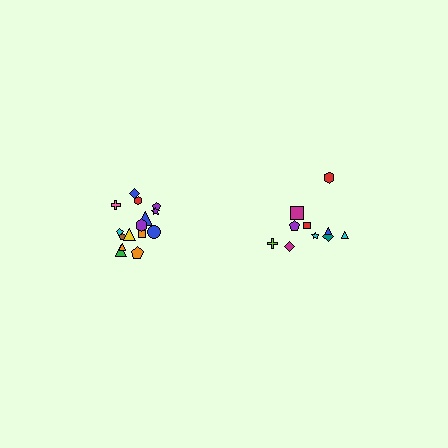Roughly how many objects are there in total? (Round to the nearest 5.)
Roughly 25 objects in total.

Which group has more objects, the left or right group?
The left group.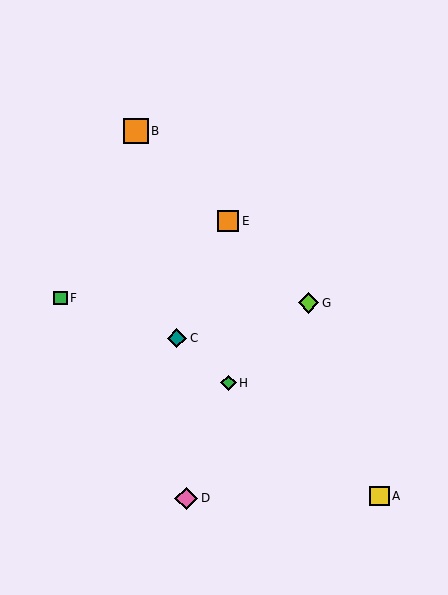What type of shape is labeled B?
Shape B is an orange square.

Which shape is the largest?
The orange square (labeled B) is the largest.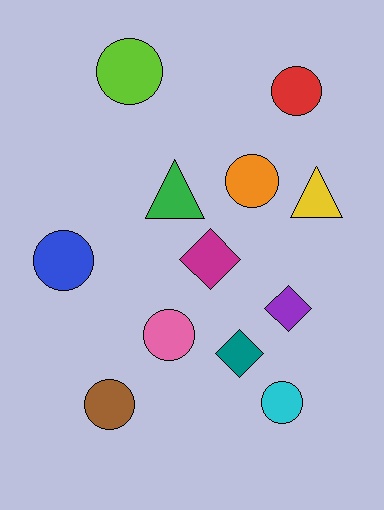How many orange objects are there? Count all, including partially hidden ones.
There is 1 orange object.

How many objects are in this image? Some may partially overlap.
There are 12 objects.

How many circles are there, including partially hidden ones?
There are 7 circles.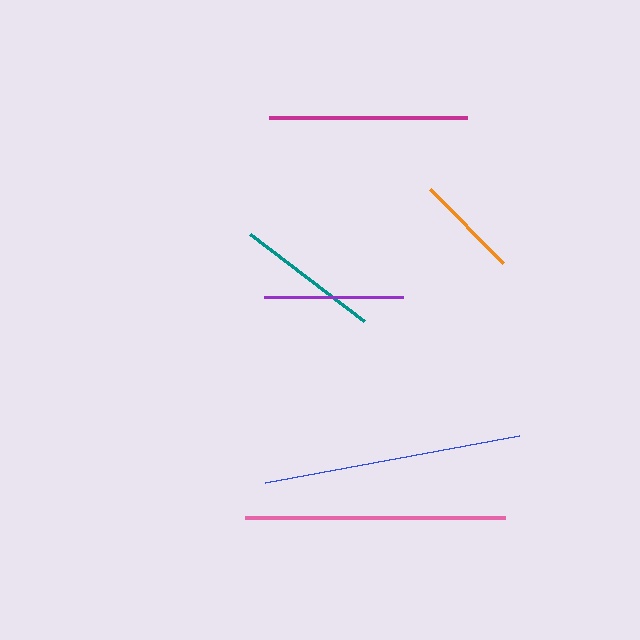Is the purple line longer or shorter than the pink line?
The pink line is longer than the purple line.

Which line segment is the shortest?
The orange line is the shortest at approximately 104 pixels.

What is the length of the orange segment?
The orange segment is approximately 104 pixels long.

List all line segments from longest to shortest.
From longest to shortest: pink, blue, magenta, teal, purple, orange.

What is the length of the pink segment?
The pink segment is approximately 260 pixels long.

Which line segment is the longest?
The pink line is the longest at approximately 260 pixels.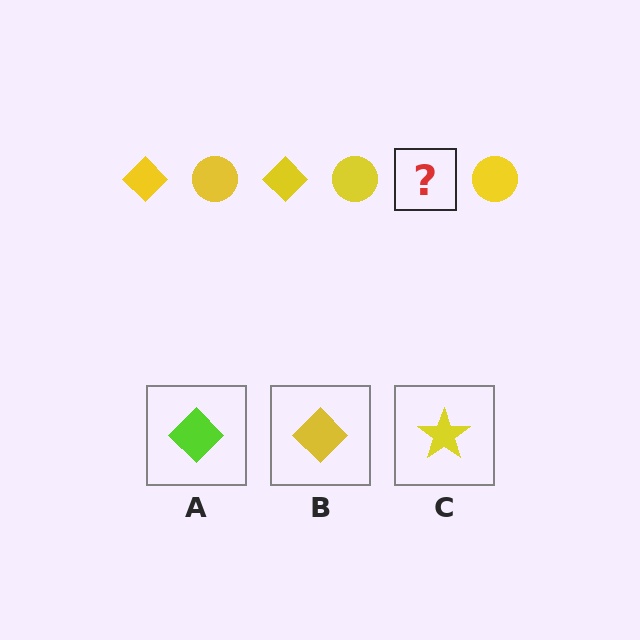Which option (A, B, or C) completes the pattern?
B.